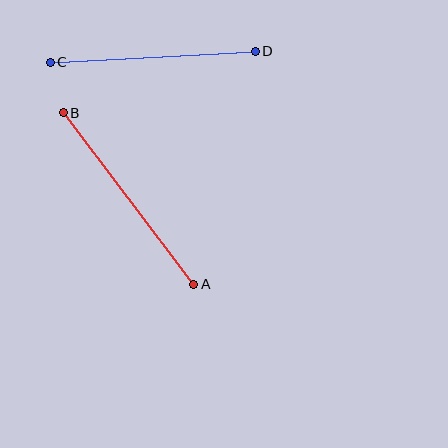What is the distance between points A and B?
The distance is approximately 215 pixels.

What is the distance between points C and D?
The distance is approximately 205 pixels.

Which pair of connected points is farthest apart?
Points A and B are farthest apart.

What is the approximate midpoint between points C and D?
The midpoint is at approximately (153, 57) pixels.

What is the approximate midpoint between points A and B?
The midpoint is at approximately (128, 198) pixels.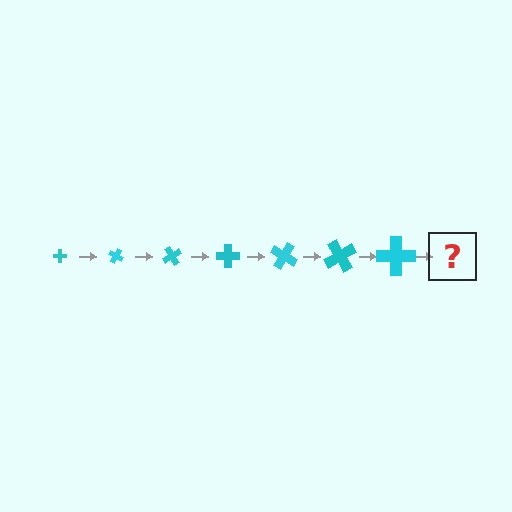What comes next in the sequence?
The next element should be a cross, larger than the previous one and rotated 210 degrees from the start.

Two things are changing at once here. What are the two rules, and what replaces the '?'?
The two rules are that the cross grows larger each step and it rotates 30 degrees each step. The '?' should be a cross, larger than the previous one and rotated 210 degrees from the start.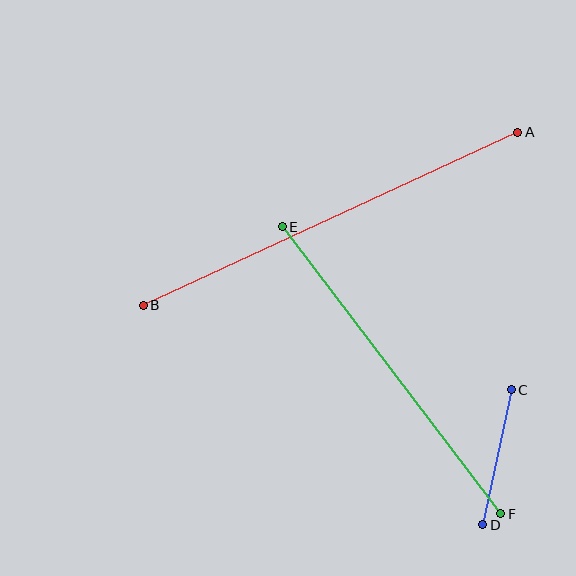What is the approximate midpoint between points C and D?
The midpoint is at approximately (497, 457) pixels.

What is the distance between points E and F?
The distance is approximately 361 pixels.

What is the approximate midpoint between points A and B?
The midpoint is at approximately (330, 219) pixels.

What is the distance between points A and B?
The distance is approximately 413 pixels.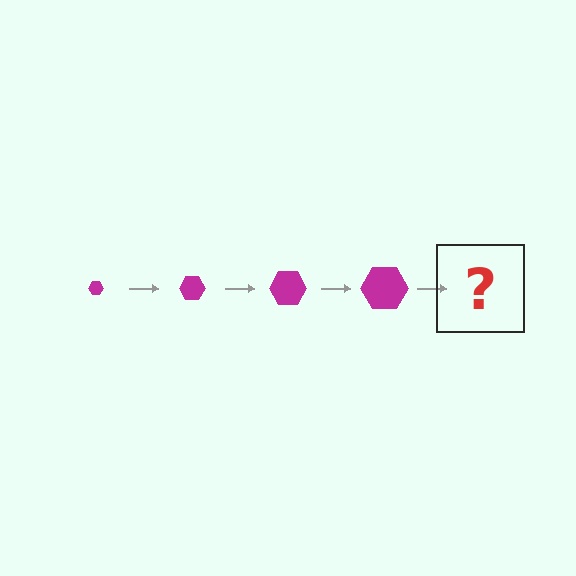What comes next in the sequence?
The next element should be a magenta hexagon, larger than the previous one.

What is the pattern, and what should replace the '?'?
The pattern is that the hexagon gets progressively larger each step. The '?' should be a magenta hexagon, larger than the previous one.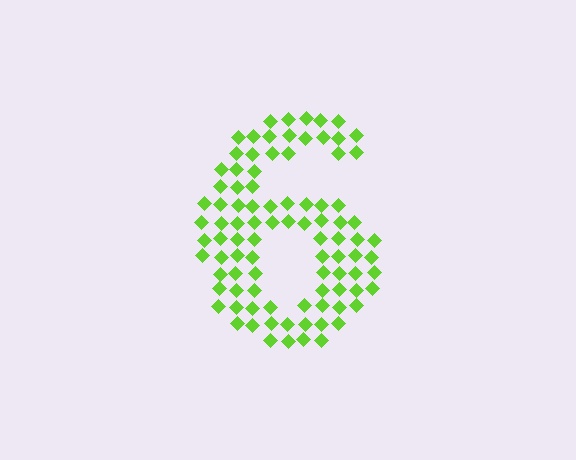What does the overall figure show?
The overall figure shows the digit 6.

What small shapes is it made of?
It is made of small diamonds.